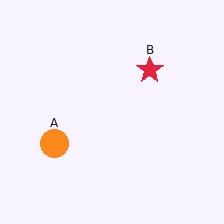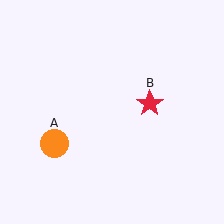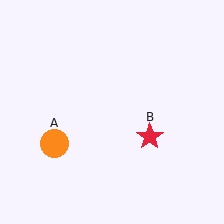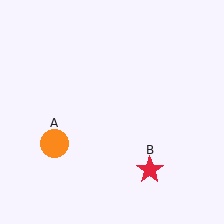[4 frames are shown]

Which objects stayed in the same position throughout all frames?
Orange circle (object A) remained stationary.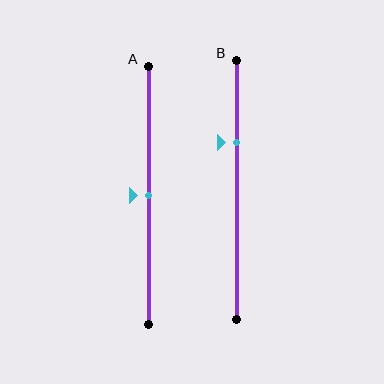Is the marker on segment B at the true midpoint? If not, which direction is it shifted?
No, the marker on segment B is shifted upward by about 18% of the segment length.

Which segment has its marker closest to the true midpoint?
Segment A has its marker closest to the true midpoint.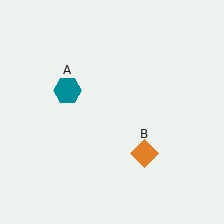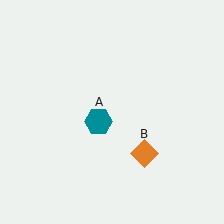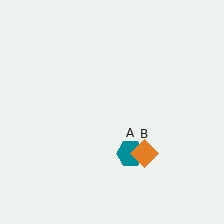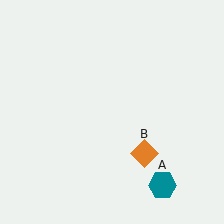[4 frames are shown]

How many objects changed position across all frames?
1 object changed position: teal hexagon (object A).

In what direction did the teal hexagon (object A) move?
The teal hexagon (object A) moved down and to the right.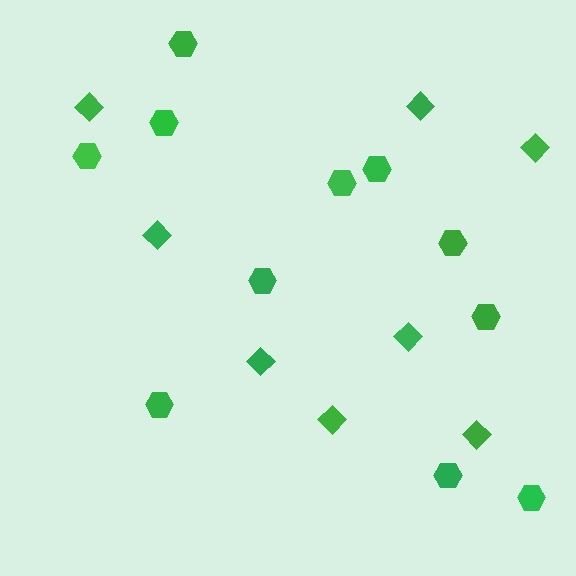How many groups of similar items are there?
There are 2 groups: one group of hexagons (11) and one group of diamonds (8).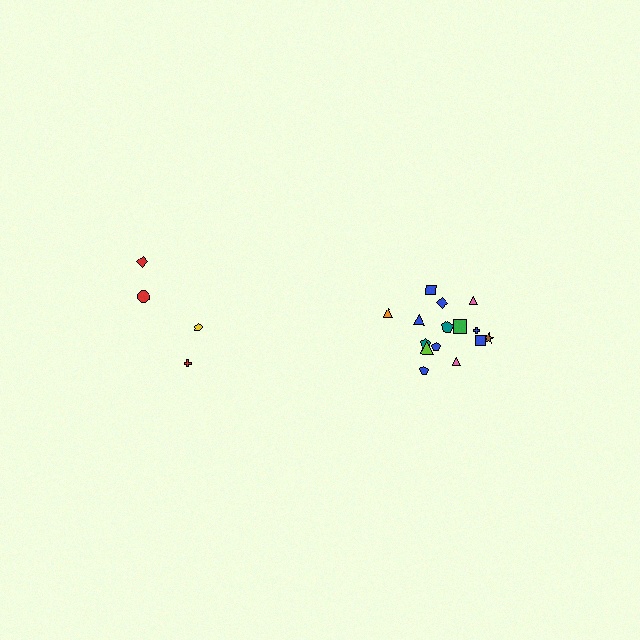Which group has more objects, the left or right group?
The right group.